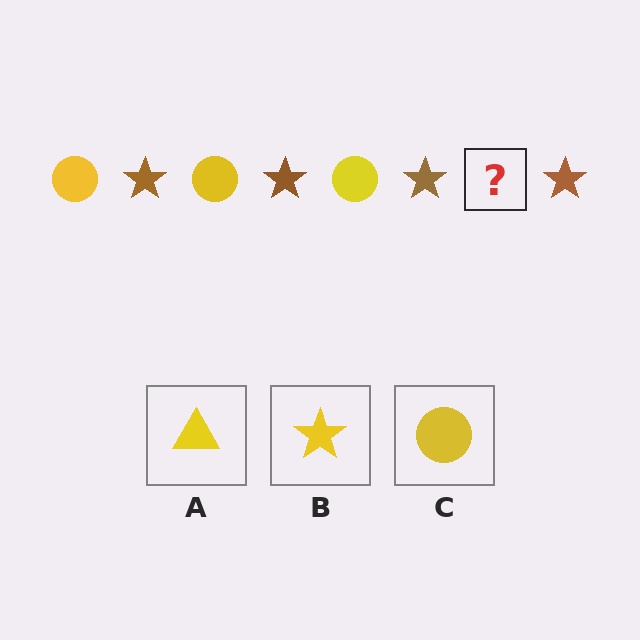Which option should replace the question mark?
Option C.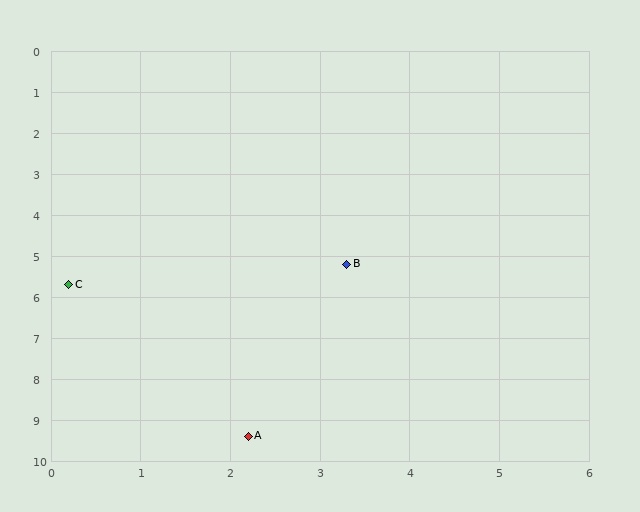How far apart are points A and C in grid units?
Points A and C are about 4.2 grid units apart.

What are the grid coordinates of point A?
Point A is at approximately (2.2, 9.4).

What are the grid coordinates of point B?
Point B is at approximately (3.3, 5.2).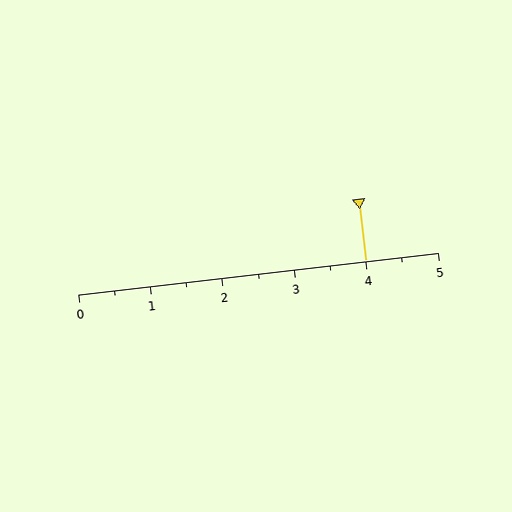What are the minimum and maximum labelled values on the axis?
The axis runs from 0 to 5.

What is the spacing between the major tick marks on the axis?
The major ticks are spaced 1 apart.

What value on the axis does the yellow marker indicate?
The marker indicates approximately 4.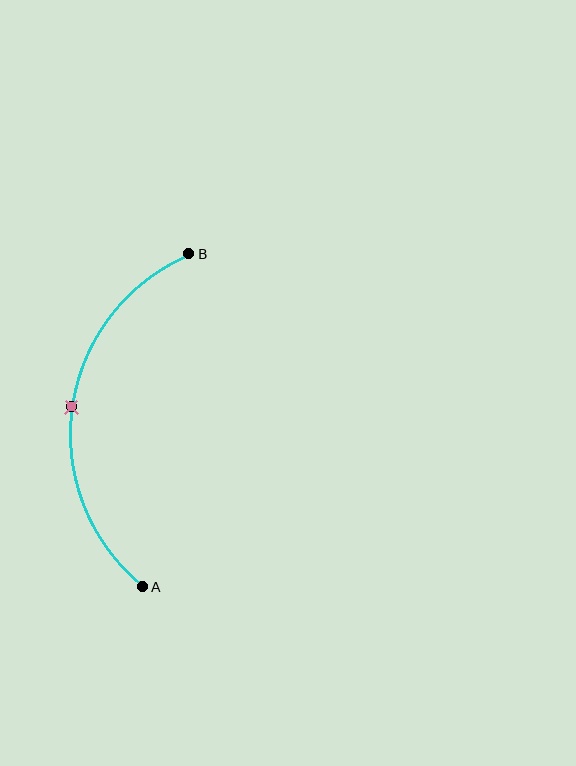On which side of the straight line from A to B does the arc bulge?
The arc bulges to the left of the straight line connecting A and B.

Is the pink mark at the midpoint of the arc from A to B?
Yes. The pink mark lies on the arc at equal arc-length from both A and B — it is the arc midpoint.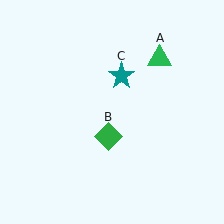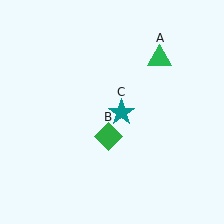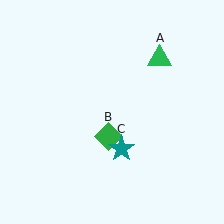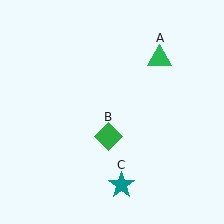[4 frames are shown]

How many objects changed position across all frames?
1 object changed position: teal star (object C).